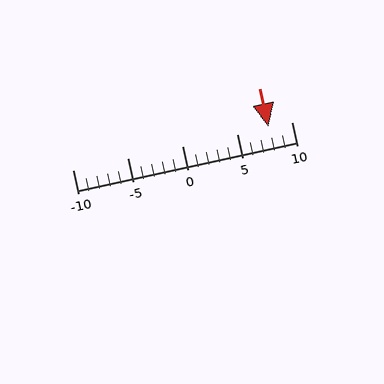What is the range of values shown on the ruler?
The ruler shows values from -10 to 10.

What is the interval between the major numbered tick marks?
The major tick marks are spaced 5 units apart.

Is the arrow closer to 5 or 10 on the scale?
The arrow is closer to 10.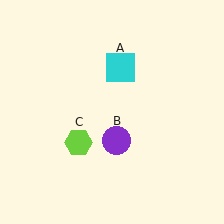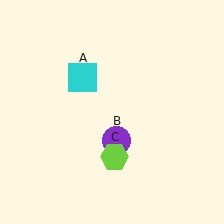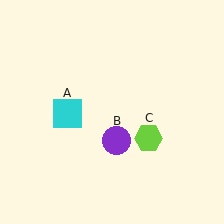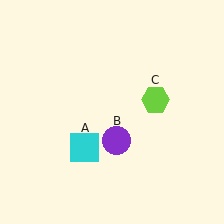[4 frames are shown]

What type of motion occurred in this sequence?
The cyan square (object A), lime hexagon (object C) rotated counterclockwise around the center of the scene.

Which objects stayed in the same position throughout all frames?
Purple circle (object B) remained stationary.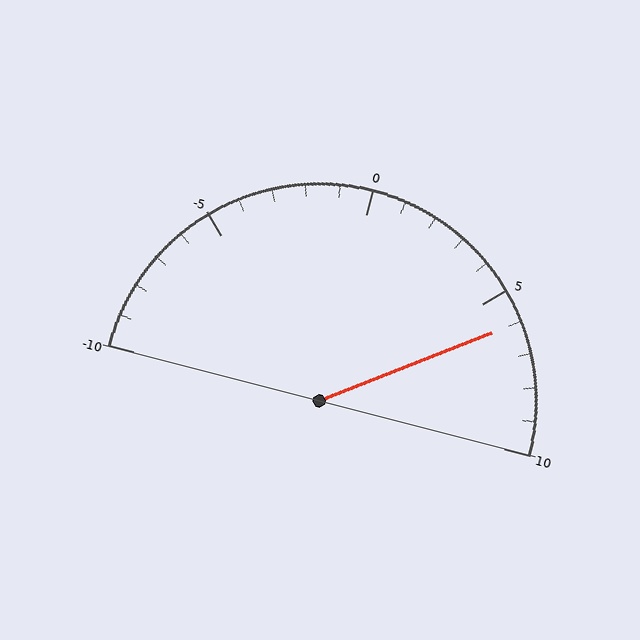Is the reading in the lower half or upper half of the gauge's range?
The reading is in the upper half of the range (-10 to 10).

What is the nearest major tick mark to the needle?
The nearest major tick mark is 5.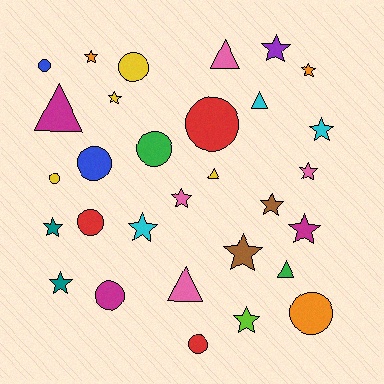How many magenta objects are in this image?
There are 3 magenta objects.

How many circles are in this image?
There are 10 circles.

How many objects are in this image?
There are 30 objects.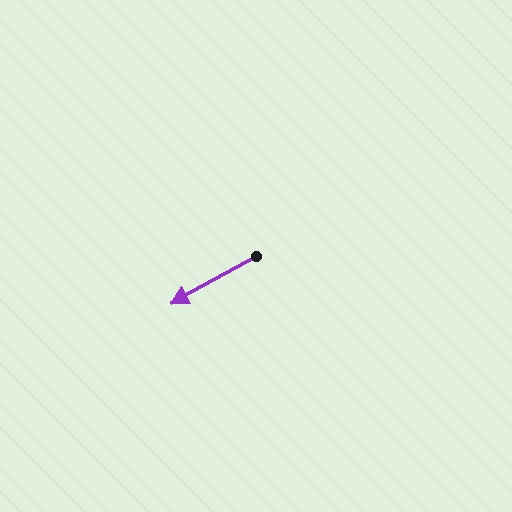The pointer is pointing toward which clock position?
Roughly 8 o'clock.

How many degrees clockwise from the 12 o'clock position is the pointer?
Approximately 241 degrees.